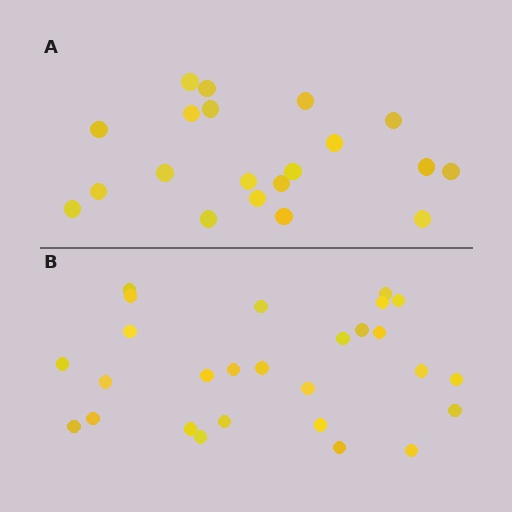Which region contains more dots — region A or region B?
Region B (the bottom region) has more dots.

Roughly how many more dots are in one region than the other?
Region B has roughly 8 or so more dots than region A.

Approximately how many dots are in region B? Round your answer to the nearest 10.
About 30 dots. (The exact count is 27, which rounds to 30.)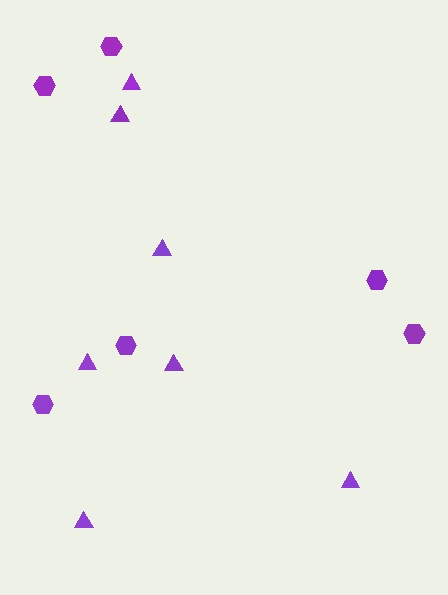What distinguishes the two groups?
There are 2 groups: one group of triangles (7) and one group of hexagons (6).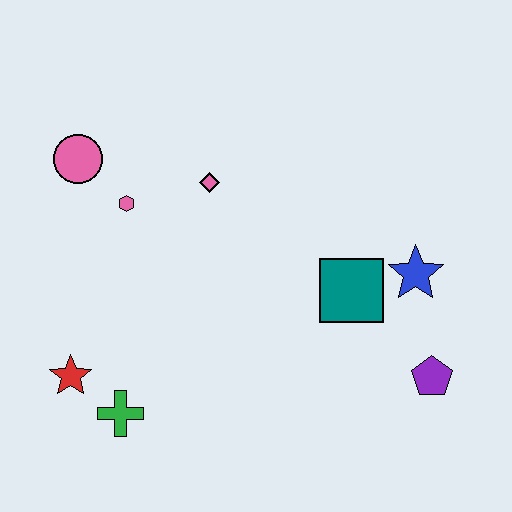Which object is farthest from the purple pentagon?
The pink circle is farthest from the purple pentagon.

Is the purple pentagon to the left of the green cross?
No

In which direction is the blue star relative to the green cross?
The blue star is to the right of the green cross.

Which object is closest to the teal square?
The blue star is closest to the teal square.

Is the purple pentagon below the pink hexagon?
Yes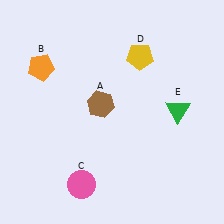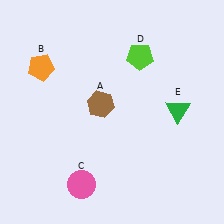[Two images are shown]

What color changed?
The pentagon (D) changed from yellow in Image 1 to lime in Image 2.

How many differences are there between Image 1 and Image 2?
There is 1 difference between the two images.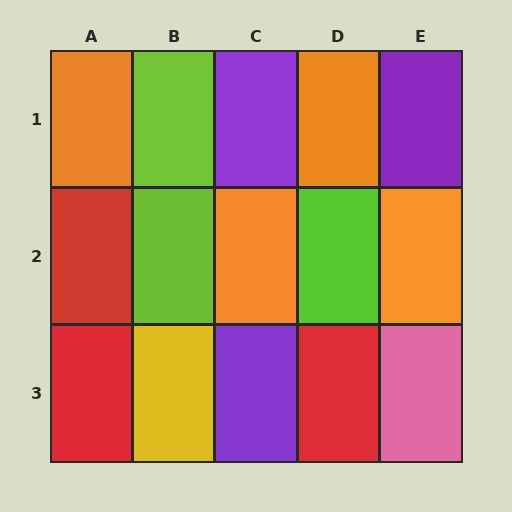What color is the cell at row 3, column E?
Pink.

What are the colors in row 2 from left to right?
Red, lime, orange, lime, orange.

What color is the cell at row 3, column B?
Yellow.